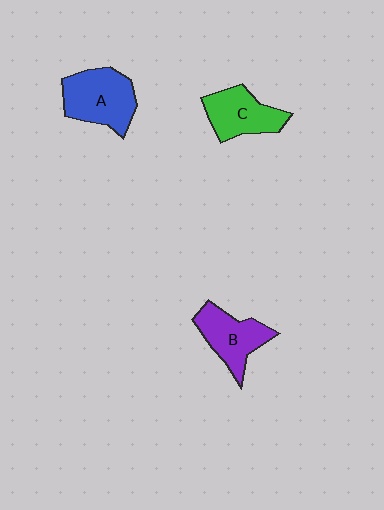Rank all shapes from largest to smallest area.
From largest to smallest: A (blue), B (purple), C (green).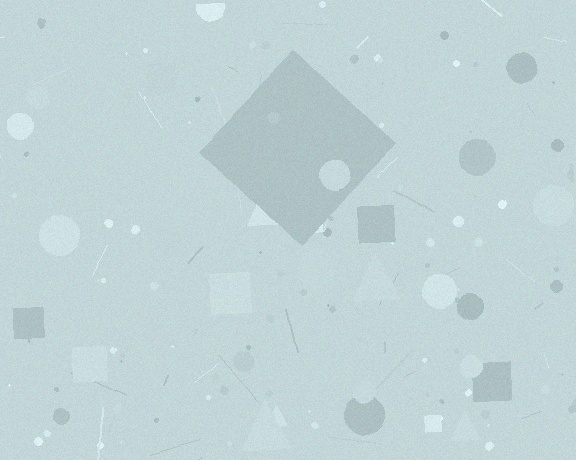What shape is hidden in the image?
A diamond is hidden in the image.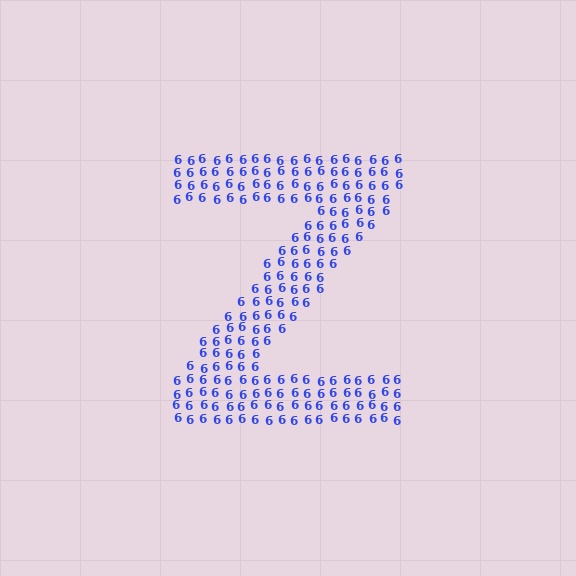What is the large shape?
The large shape is the letter Z.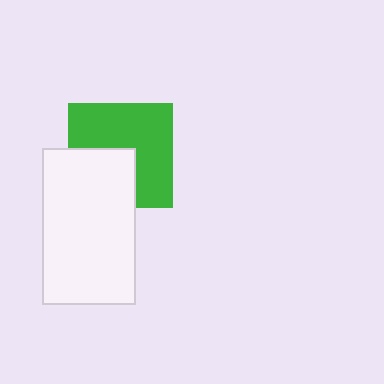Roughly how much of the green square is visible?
About half of it is visible (roughly 63%).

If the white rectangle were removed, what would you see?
You would see the complete green square.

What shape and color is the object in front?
The object in front is a white rectangle.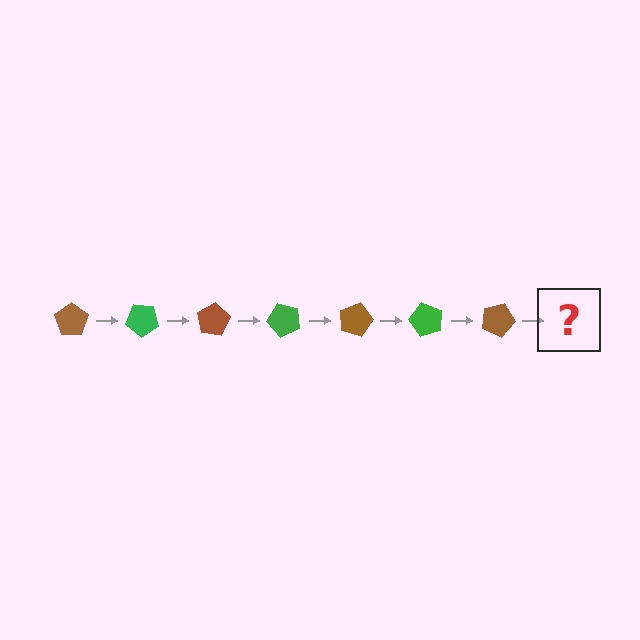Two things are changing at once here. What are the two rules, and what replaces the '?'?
The two rules are that it rotates 40 degrees each step and the color cycles through brown and green. The '?' should be a green pentagon, rotated 280 degrees from the start.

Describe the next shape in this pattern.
It should be a green pentagon, rotated 280 degrees from the start.